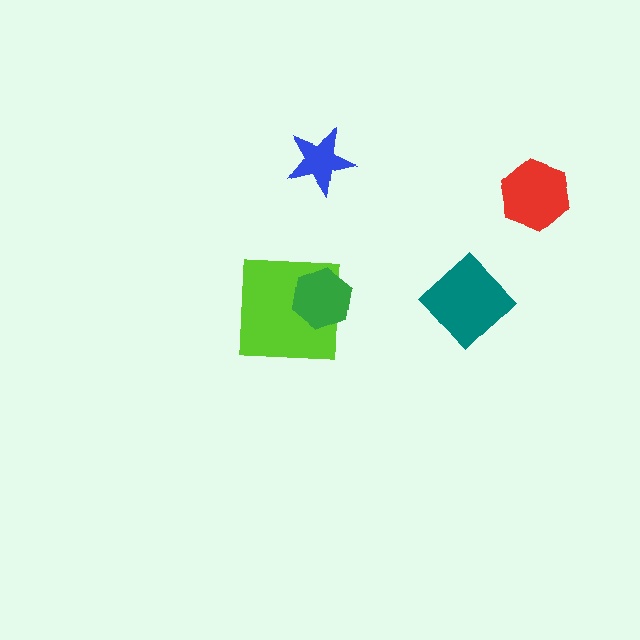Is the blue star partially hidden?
No, no other shape covers it.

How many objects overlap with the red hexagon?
0 objects overlap with the red hexagon.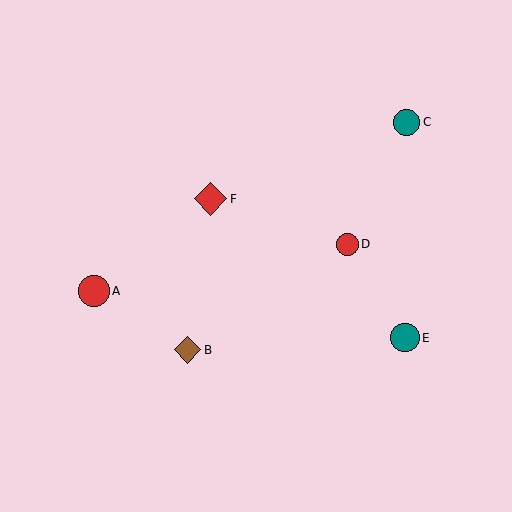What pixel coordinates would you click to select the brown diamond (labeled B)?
Click at (188, 350) to select the brown diamond B.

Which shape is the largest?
The red diamond (labeled F) is the largest.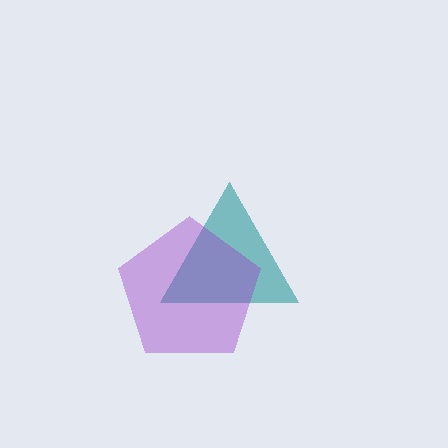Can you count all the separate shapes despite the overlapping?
Yes, there are 2 separate shapes.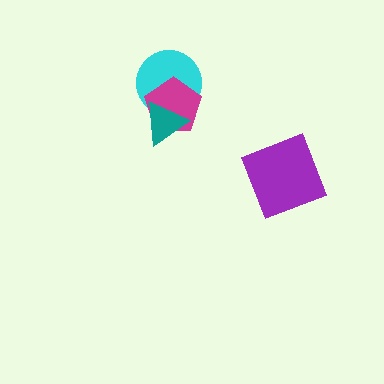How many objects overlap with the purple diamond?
0 objects overlap with the purple diamond.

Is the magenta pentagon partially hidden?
Yes, it is partially covered by another shape.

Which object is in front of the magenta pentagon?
The teal triangle is in front of the magenta pentagon.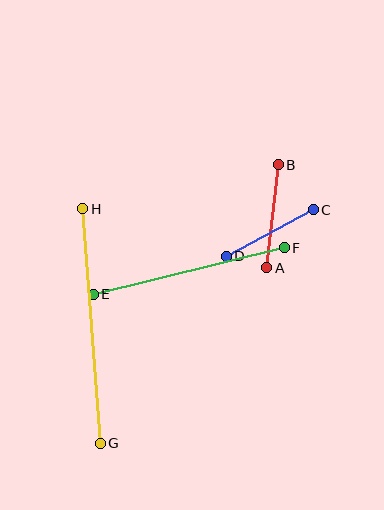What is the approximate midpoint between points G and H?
The midpoint is at approximately (92, 326) pixels.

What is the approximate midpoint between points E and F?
The midpoint is at approximately (189, 271) pixels.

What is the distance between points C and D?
The distance is approximately 99 pixels.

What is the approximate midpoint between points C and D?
The midpoint is at approximately (270, 233) pixels.